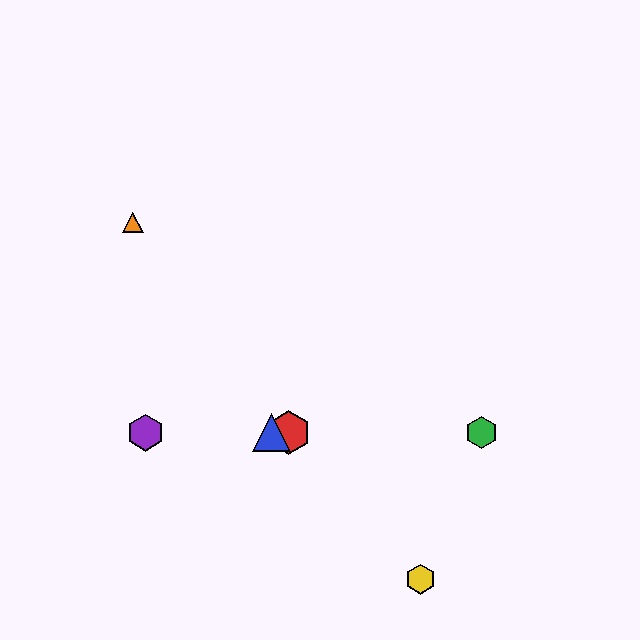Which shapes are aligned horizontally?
The red hexagon, the blue triangle, the green hexagon, the purple hexagon are aligned horizontally.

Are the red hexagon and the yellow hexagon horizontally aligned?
No, the red hexagon is at y≈433 and the yellow hexagon is at y≈579.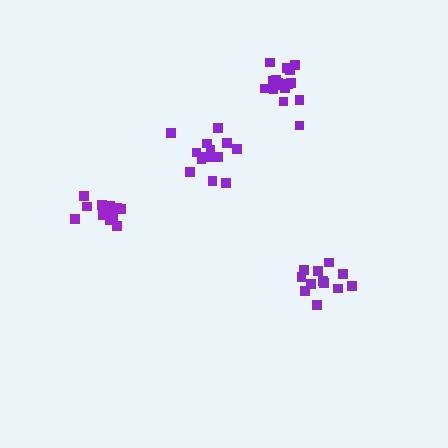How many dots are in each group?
Group 1: 12 dots, Group 2: 14 dots, Group 3: 12 dots, Group 4: 17 dots (55 total).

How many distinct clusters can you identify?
There are 4 distinct clusters.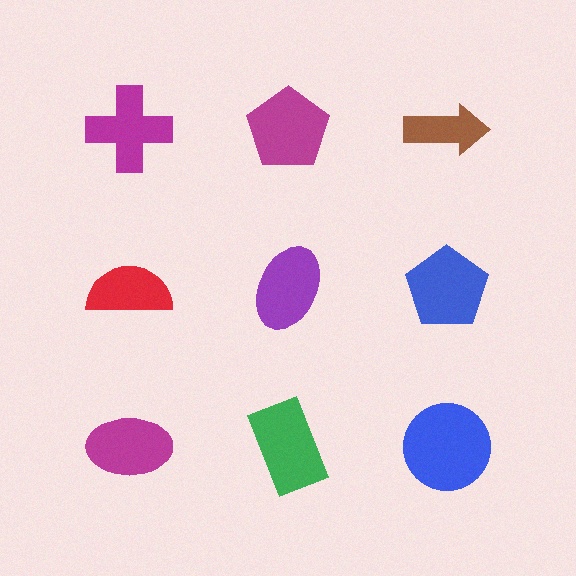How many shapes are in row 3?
3 shapes.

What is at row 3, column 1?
A magenta ellipse.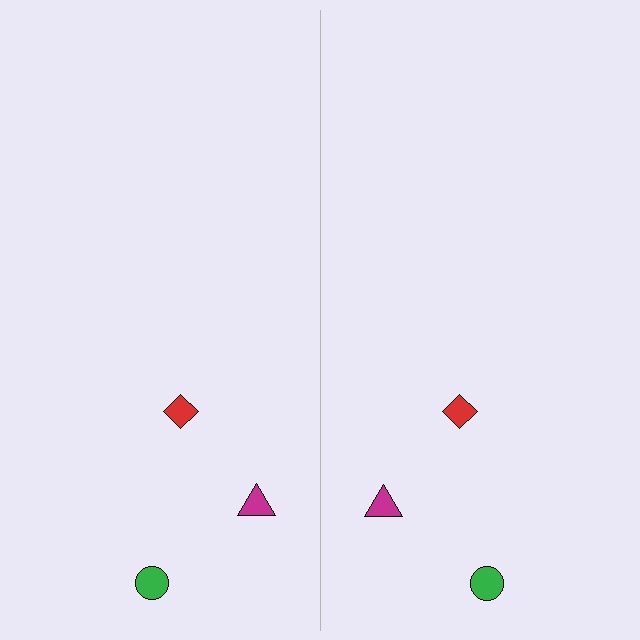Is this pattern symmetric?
Yes, this pattern has bilateral (reflection) symmetry.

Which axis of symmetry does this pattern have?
The pattern has a vertical axis of symmetry running through the center of the image.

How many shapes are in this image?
There are 6 shapes in this image.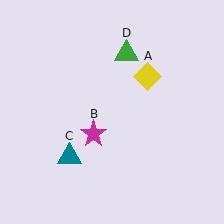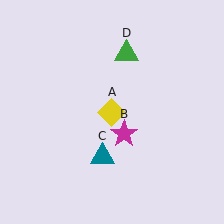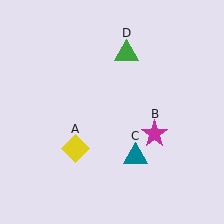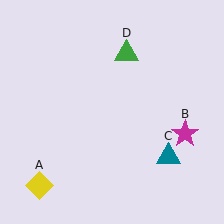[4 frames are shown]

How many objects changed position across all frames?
3 objects changed position: yellow diamond (object A), magenta star (object B), teal triangle (object C).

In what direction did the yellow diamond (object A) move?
The yellow diamond (object A) moved down and to the left.